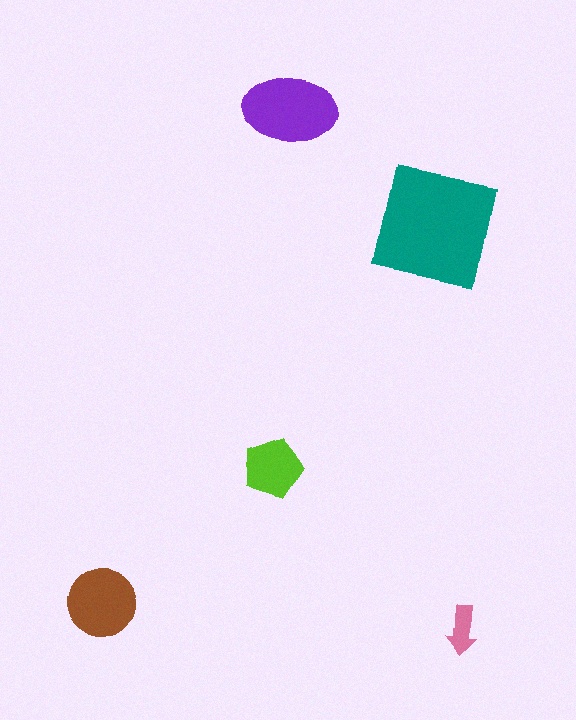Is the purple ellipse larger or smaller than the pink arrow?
Larger.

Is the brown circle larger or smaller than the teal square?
Smaller.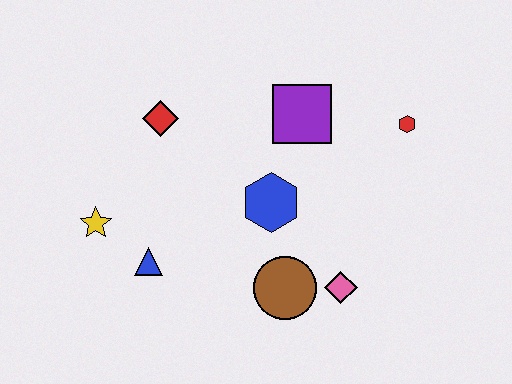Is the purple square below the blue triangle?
No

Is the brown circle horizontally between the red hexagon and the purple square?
No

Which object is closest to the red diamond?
The yellow star is closest to the red diamond.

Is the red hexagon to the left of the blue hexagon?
No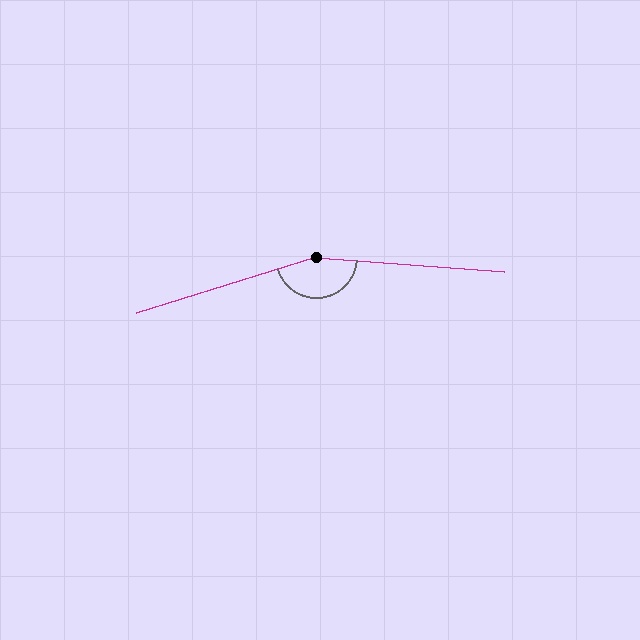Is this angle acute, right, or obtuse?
It is obtuse.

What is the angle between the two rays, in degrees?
Approximately 158 degrees.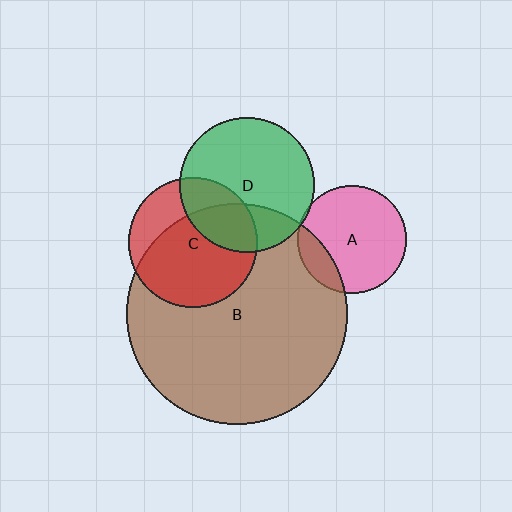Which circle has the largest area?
Circle B (brown).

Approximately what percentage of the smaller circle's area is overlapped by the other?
Approximately 30%.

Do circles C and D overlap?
Yes.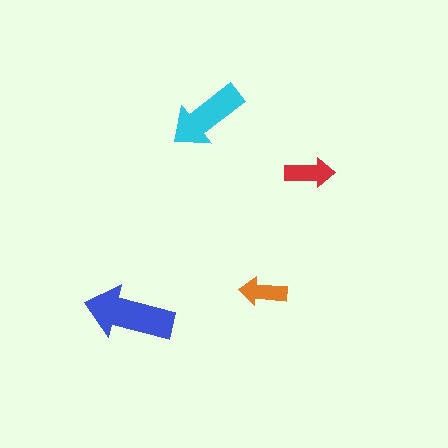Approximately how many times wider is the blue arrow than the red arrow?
About 2 times wider.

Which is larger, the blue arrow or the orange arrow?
The blue one.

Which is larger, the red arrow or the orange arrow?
The red one.